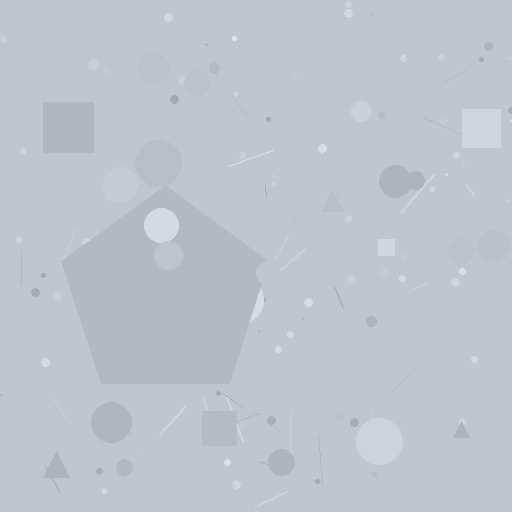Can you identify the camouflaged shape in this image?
The camouflaged shape is a pentagon.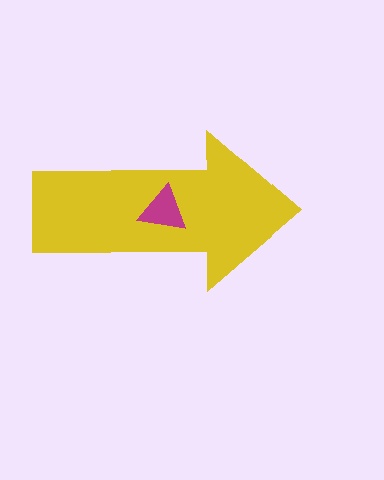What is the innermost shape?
The magenta triangle.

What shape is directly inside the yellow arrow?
The magenta triangle.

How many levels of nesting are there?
2.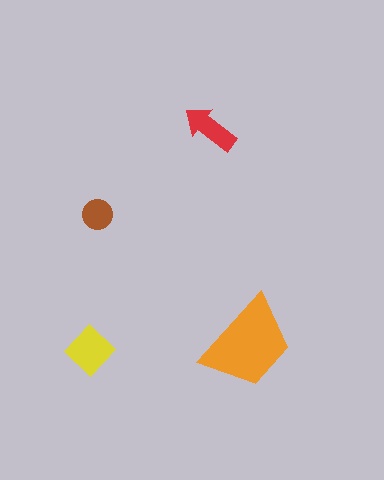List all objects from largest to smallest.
The orange trapezoid, the yellow diamond, the red arrow, the brown circle.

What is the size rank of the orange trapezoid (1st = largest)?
1st.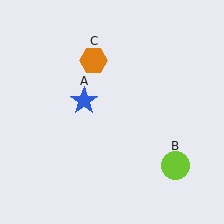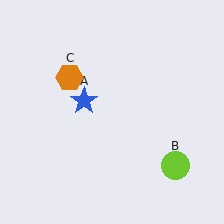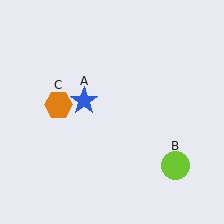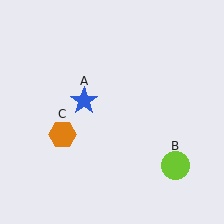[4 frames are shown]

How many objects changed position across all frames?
1 object changed position: orange hexagon (object C).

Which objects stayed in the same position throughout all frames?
Blue star (object A) and lime circle (object B) remained stationary.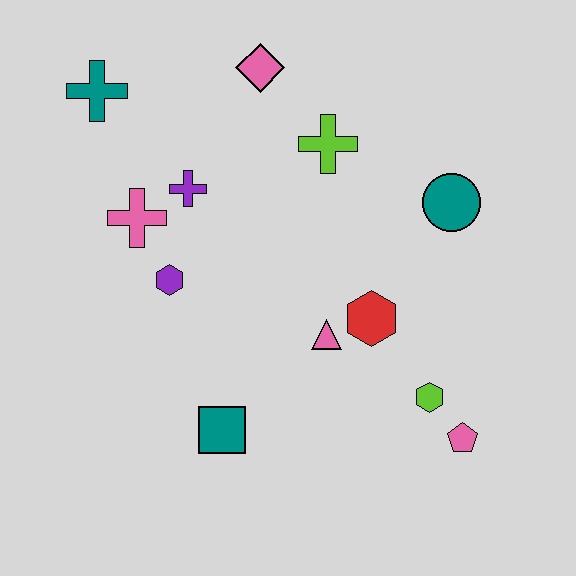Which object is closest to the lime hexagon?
The pink pentagon is closest to the lime hexagon.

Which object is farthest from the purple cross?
The pink pentagon is farthest from the purple cross.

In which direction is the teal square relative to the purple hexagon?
The teal square is below the purple hexagon.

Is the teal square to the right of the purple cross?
Yes